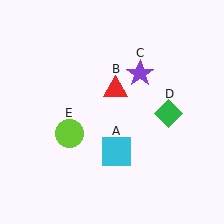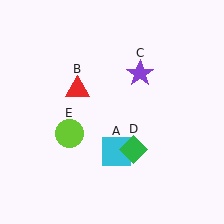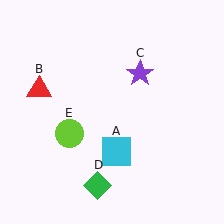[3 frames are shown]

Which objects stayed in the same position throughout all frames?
Cyan square (object A) and purple star (object C) and lime circle (object E) remained stationary.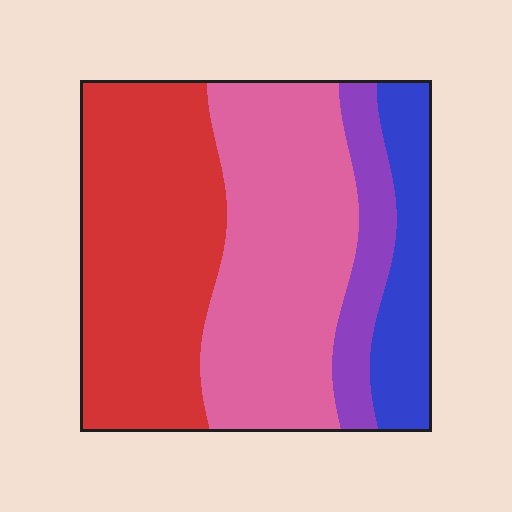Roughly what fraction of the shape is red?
Red covers 38% of the shape.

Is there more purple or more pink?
Pink.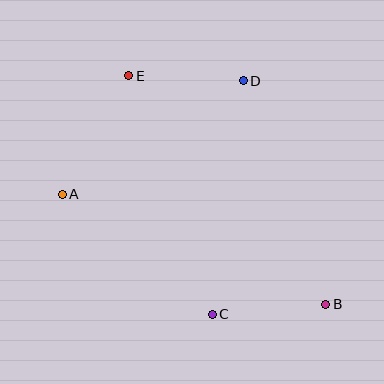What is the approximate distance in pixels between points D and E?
The distance between D and E is approximately 115 pixels.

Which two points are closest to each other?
Points B and C are closest to each other.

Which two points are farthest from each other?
Points B and E are farthest from each other.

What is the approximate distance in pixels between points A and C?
The distance between A and C is approximately 192 pixels.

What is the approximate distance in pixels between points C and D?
The distance between C and D is approximately 236 pixels.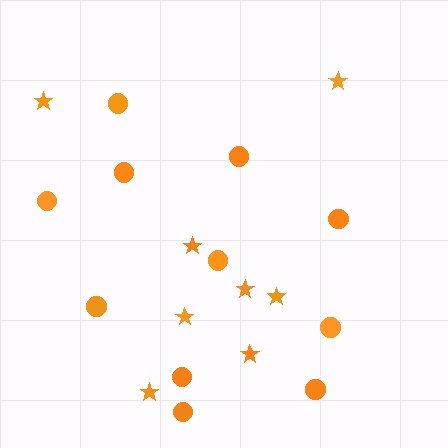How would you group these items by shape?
There are 2 groups: one group of stars (8) and one group of circles (11).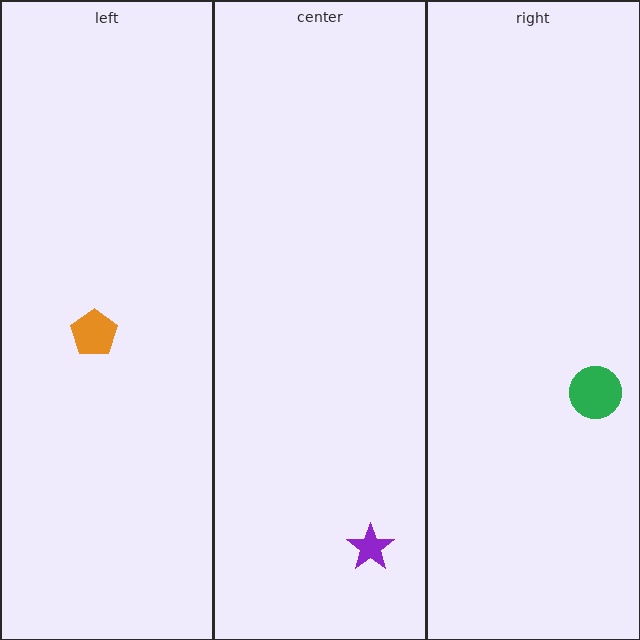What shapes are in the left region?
The orange pentagon.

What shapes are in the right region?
The green circle.